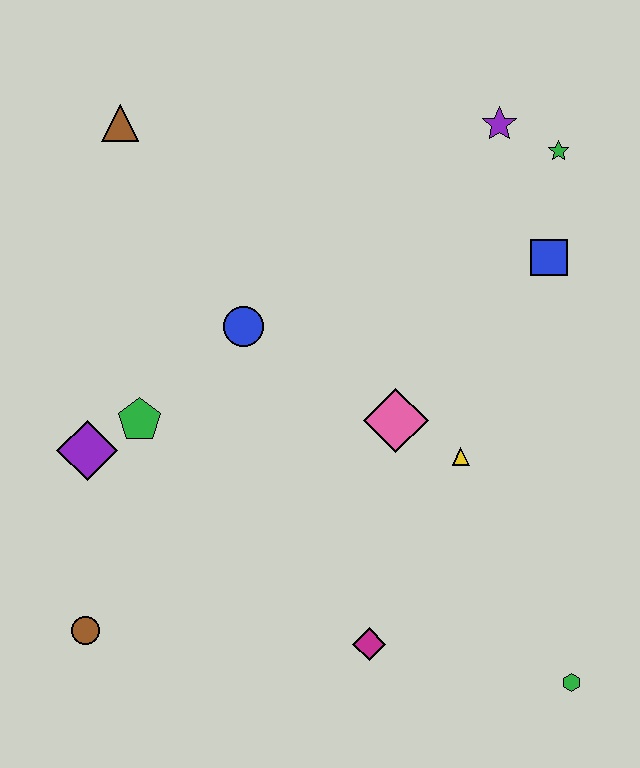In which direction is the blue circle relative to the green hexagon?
The blue circle is above the green hexagon.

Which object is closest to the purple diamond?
The green pentagon is closest to the purple diamond.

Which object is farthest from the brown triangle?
The green hexagon is farthest from the brown triangle.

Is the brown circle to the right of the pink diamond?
No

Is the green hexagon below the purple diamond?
Yes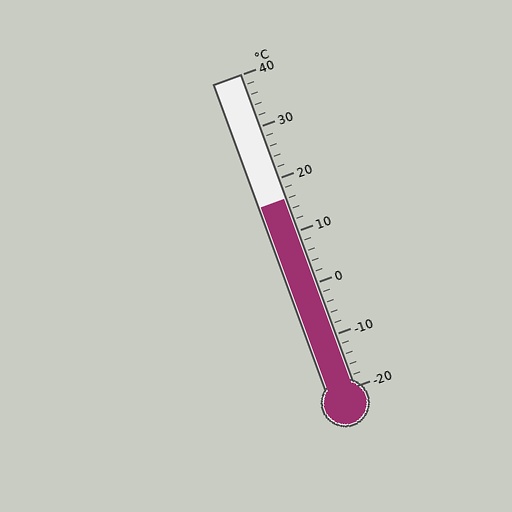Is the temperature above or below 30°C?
The temperature is below 30°C.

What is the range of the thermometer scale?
The thermometer scale ranges from -20°C to 40°C.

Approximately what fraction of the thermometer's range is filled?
The thermometer is filled to approximately 60% of its range.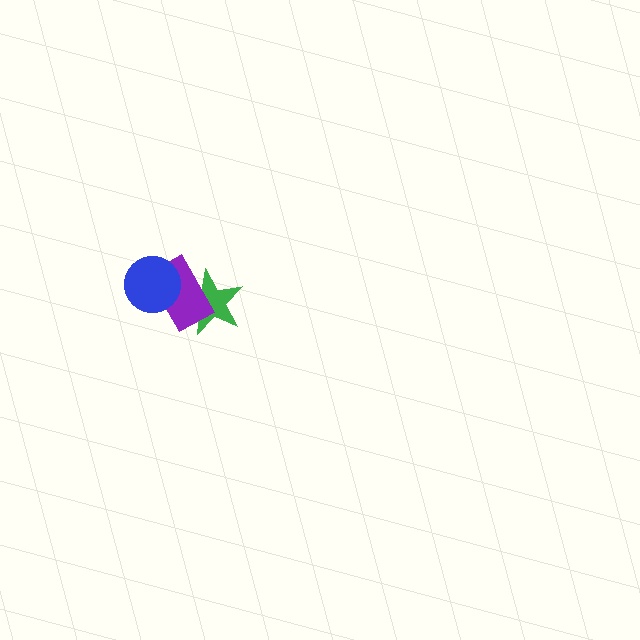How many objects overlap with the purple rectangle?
2 objects overlap with the purple rectangle.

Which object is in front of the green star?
The purple rectangle is in front of the green star.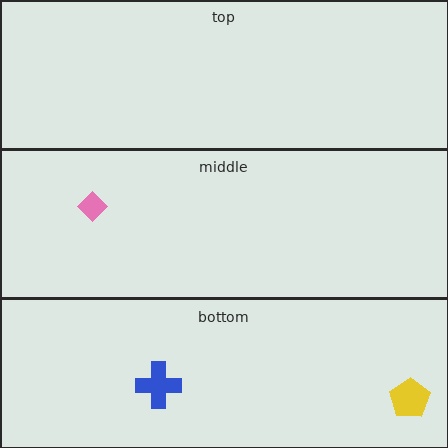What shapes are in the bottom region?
The yellow pentagon, the blue cross.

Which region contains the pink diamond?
The middle region.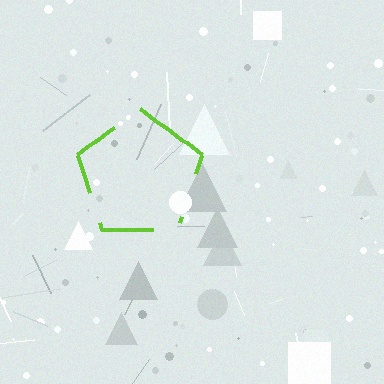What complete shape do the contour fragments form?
The contour fragments form a pentagon.